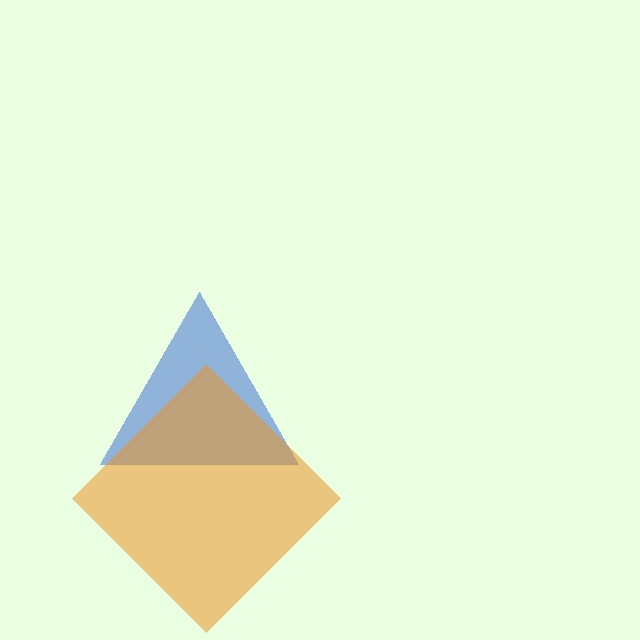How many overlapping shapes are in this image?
There are 2 overlapping shapes in the image.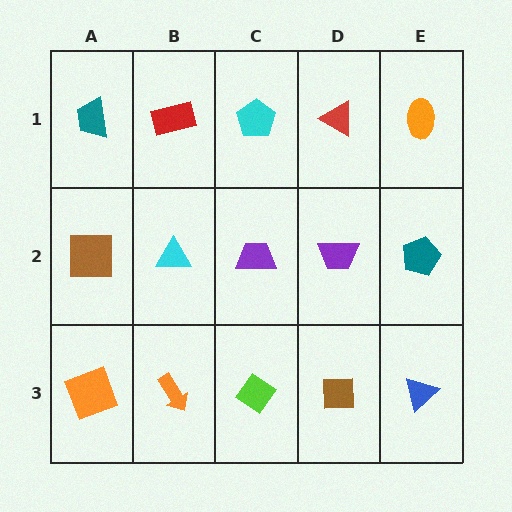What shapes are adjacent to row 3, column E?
A teal pentagon (row 2, column E), a brown square (row 3, column D).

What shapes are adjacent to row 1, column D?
A purple trapezoid (row 2, column D), a cyan pentagon (row 1, column C), an orange ellipse (row 1, column E).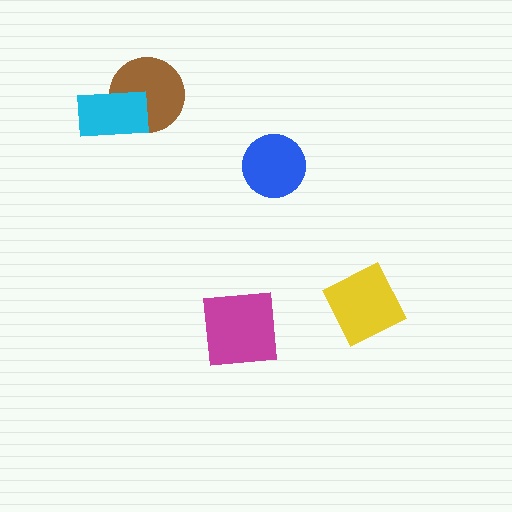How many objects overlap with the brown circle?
1 object overlaps with the brown circle.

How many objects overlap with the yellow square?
0 objects overlap with the yellow square.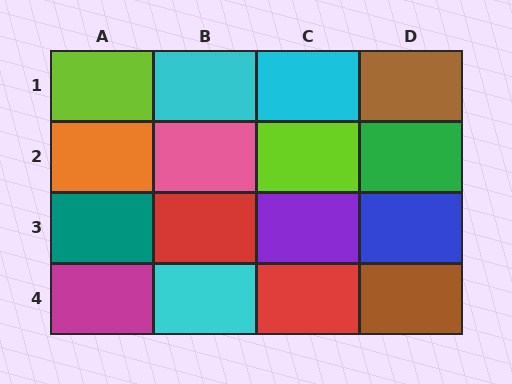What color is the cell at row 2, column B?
Pink.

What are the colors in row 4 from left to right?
Magenta, cyan, red, brown.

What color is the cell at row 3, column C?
Purple.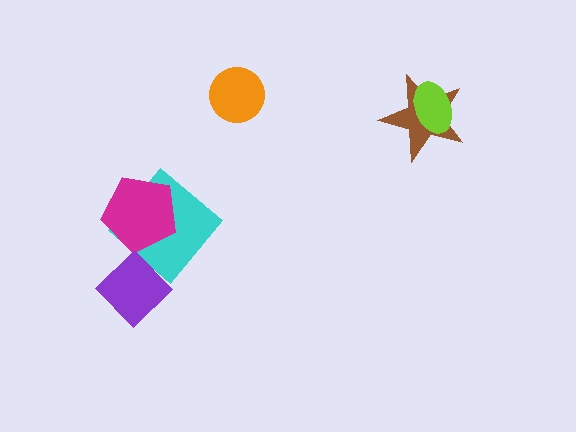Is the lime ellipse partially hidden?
No, no other shape covers it.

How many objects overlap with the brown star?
1 object overlaps with the brown star.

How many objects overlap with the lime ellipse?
1 object overlaps with the lime ellipse.